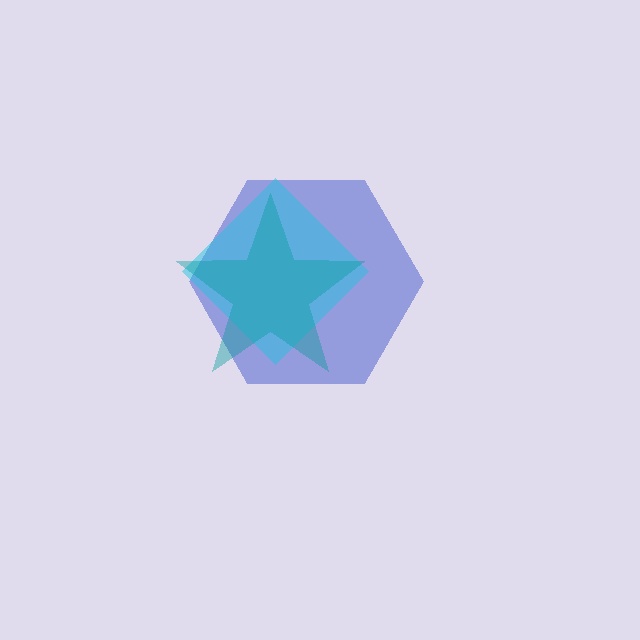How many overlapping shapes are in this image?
There are 3 overlapping shapes in the image.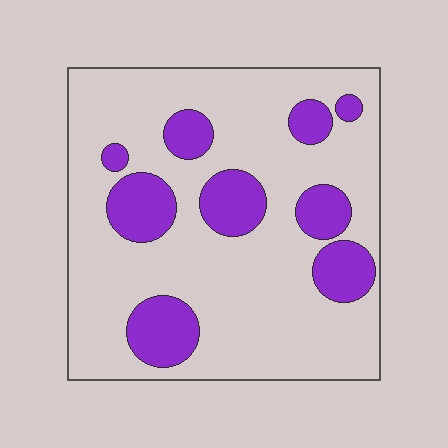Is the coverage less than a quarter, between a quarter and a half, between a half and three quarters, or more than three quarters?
Less than a quarter.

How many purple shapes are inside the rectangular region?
9.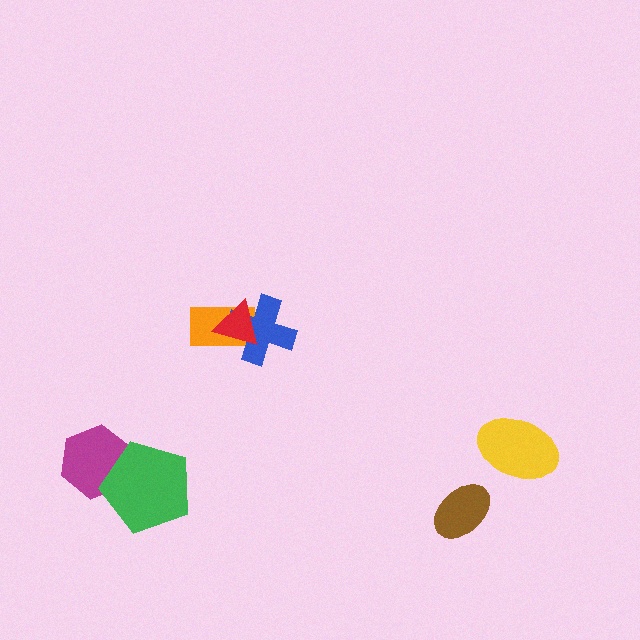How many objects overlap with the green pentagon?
1 object overlaps with the green pentagon.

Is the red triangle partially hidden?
No, no other shape covers it.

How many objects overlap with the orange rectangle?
2 objects overlap with the orange rectangle.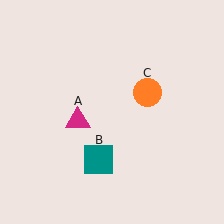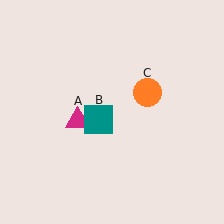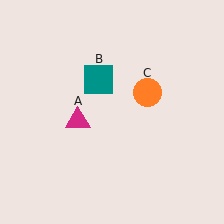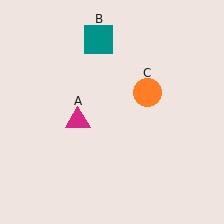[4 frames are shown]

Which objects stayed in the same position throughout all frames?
Magenta triangle (object A) and orange circle (object C) remained stationary.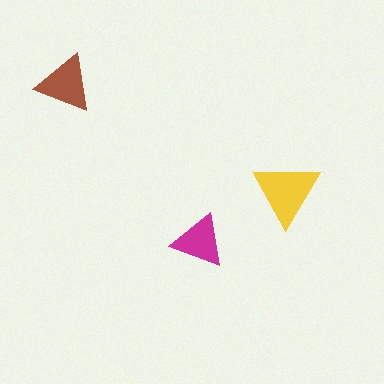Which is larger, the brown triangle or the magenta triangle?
The brown one.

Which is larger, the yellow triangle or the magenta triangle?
The yellow one.